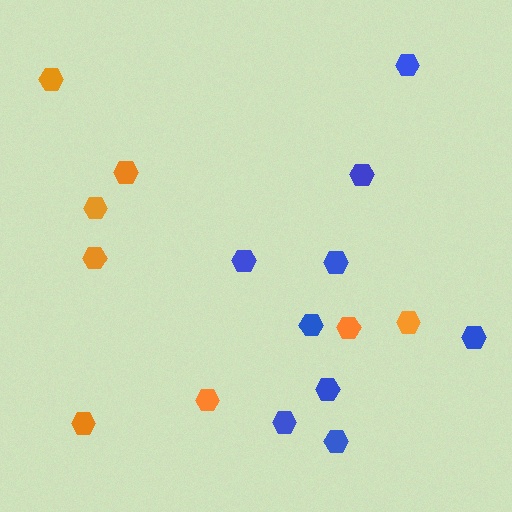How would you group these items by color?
There are 2 groups: one group of orange hexagons (8) and one group of blue hexagons (9).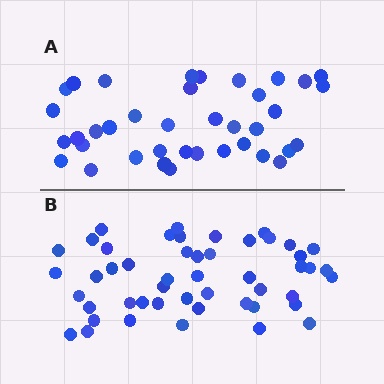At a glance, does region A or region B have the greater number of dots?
Region B (the bottom region) has more dots.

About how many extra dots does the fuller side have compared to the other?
Region B has roughly 12 or so more dots than region A.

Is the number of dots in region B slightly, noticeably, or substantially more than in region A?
Region B has noticeably more, but not dramatically so. The ratio is roughly 1.3 to 1.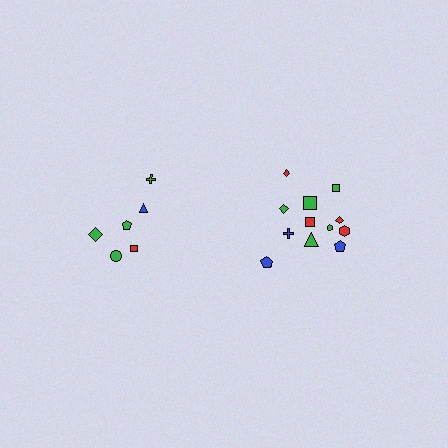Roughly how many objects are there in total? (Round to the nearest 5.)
Roughly 20 objects in total.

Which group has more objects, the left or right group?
The right group.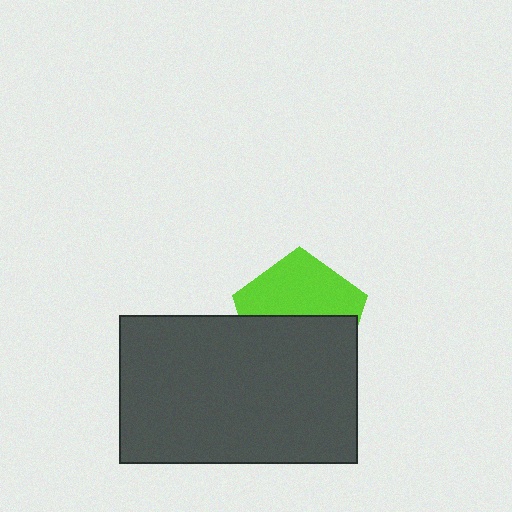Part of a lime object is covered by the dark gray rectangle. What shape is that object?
It is a pentagon.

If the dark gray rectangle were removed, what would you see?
You would see the complete lime pentagon.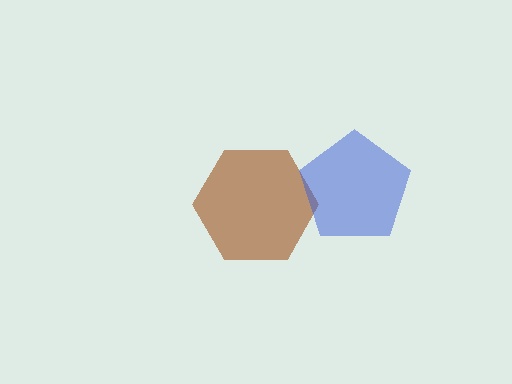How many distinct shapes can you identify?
There are 2 distinct shapes: a brown hexagon, a blue pentagon.